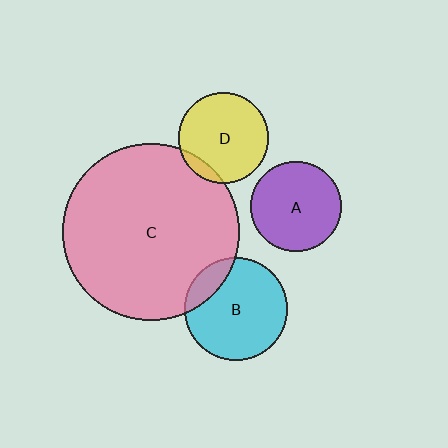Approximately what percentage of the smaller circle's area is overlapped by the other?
Approximately 10%.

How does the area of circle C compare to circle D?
Approximately 3.8 times.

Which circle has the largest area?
Circle C (pink).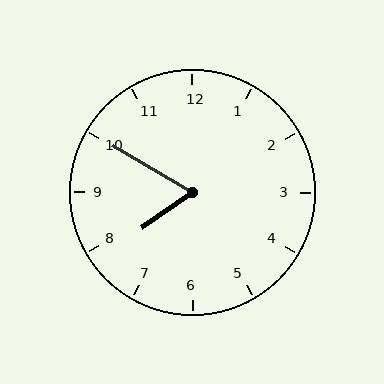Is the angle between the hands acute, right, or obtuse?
It is acute.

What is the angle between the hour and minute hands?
Approximately 65 degrees.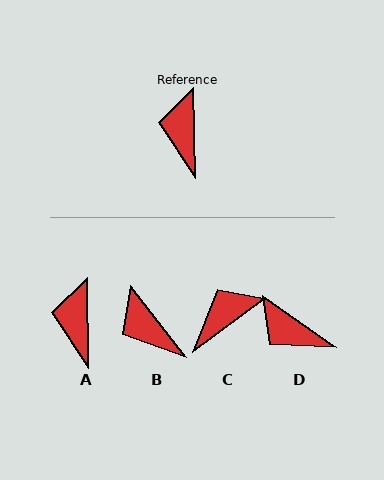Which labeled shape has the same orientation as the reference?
A.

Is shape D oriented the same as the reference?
No, it is off by about 54 degrees.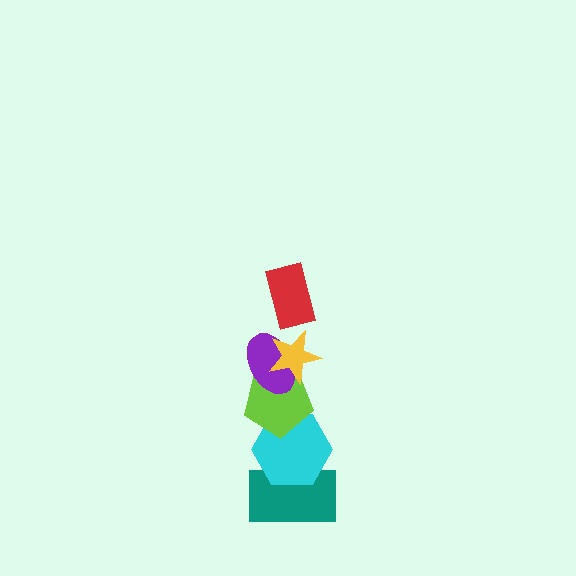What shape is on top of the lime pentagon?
The purple ellipse is on top of the lime pentagon.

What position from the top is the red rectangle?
The red rectangle is 1st from the top.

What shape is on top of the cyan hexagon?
The lime pentagon is on top of the cyan hexagon.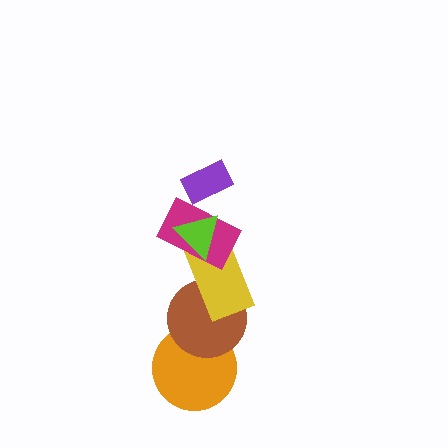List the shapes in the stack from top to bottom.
From top to bottom: the purple rectangle, the lime triangle, the magenta rectangle, the yellow rectangle, the brown circle, the orange circle.